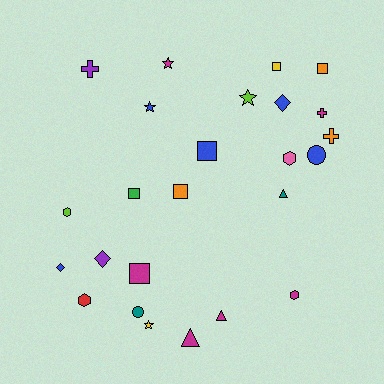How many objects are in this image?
There are 25 objects.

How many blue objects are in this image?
There are 5 blue objects.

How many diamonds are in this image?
There are 3 diamonds.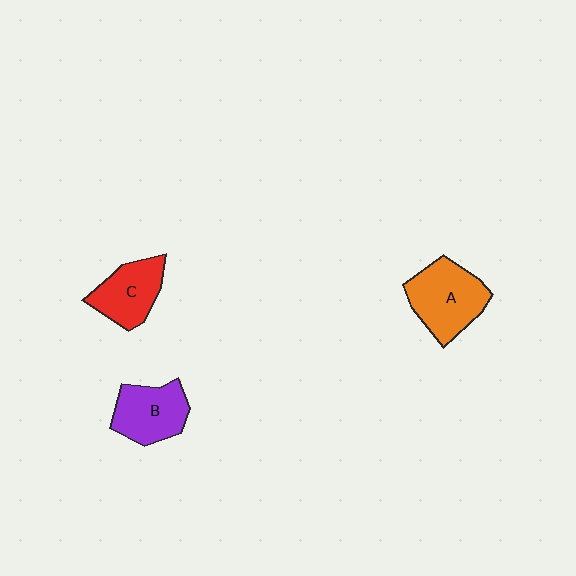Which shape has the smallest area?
Shape C (red).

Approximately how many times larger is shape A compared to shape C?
Approximately 1.3 times.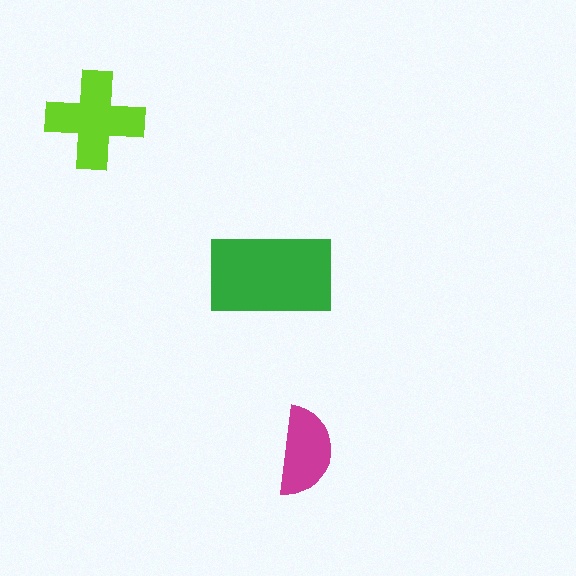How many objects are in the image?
There are 3 objects in the image.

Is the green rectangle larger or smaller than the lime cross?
Larger.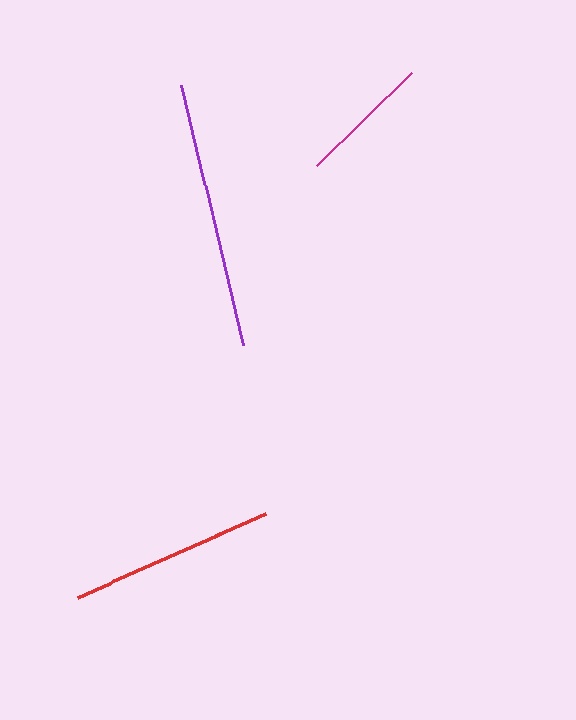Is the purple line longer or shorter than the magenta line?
The purple line is longer than the magenta line.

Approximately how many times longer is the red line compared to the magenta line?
The red line is approximately 1.6 times the length of the magenta line.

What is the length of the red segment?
The red segment is approximately 207 pixels long.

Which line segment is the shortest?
The magenta line is the shortest at approximately 133 pixels.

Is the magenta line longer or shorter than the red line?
The red line is longer than the magenta line.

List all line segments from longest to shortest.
From longest to shortest: purple, red, magenta.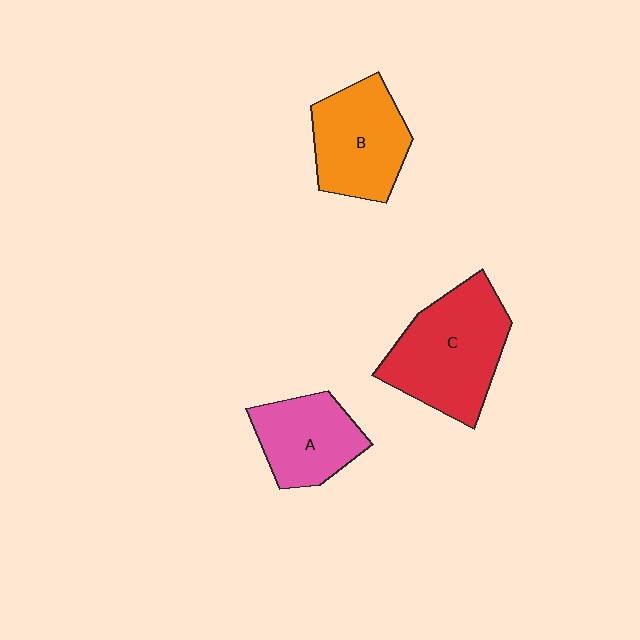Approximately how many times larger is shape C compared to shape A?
Approximately 1.5 times.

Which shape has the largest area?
Shape C (red).